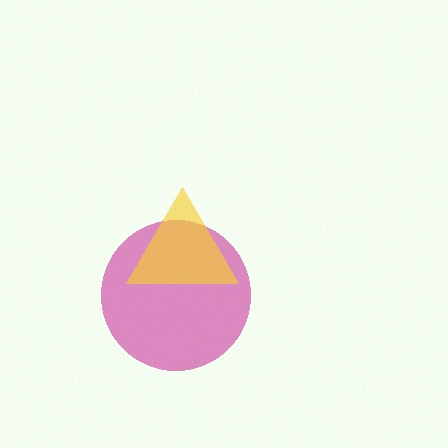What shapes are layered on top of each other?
The layered shapes are: a magenta circle, a yellow triangle.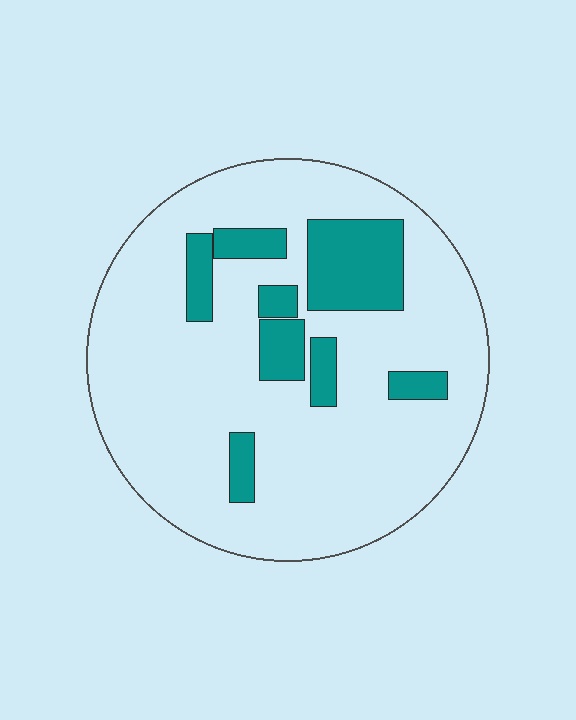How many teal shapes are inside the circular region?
8.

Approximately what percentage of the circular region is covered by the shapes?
Approximately 20%.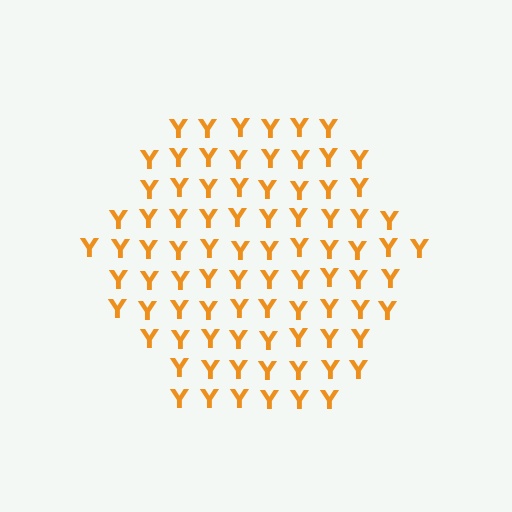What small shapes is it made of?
It is made of small letter Y's.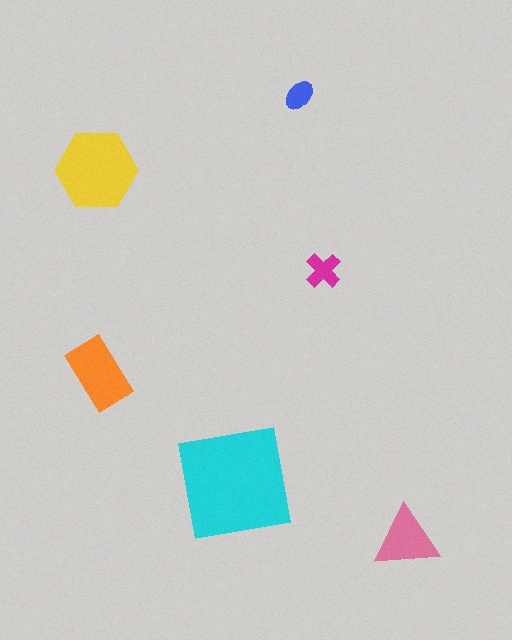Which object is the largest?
The cyan square.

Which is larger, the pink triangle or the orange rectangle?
The orange rectangle.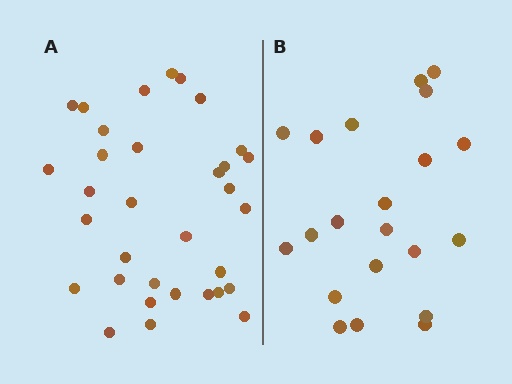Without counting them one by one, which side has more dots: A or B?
Region A (the left region) has more dots.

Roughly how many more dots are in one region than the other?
Region A has roughly 12 or so more dots than region B.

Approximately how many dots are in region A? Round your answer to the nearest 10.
About 30 dots. (The exact count is 33, which rounds to 30.)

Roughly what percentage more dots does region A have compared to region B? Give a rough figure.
About 55% more.